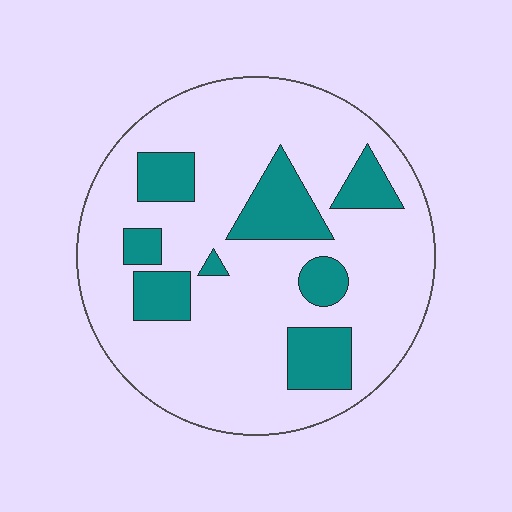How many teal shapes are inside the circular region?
8.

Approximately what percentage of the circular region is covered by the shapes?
Approximately 20%.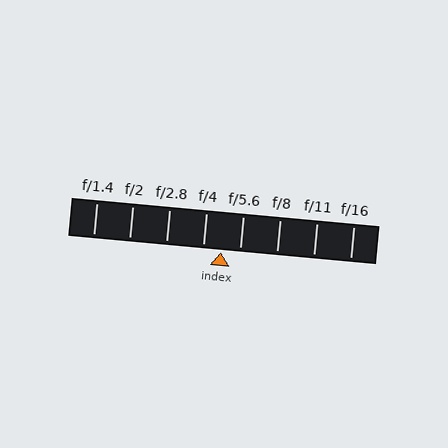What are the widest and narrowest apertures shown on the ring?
The widest aperture shown is f/1.4 and the narrowest is f/16.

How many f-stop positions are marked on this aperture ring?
There are 8 f-stop positions marked.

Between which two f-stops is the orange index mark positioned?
The index mark is between f/4 and f/5.6.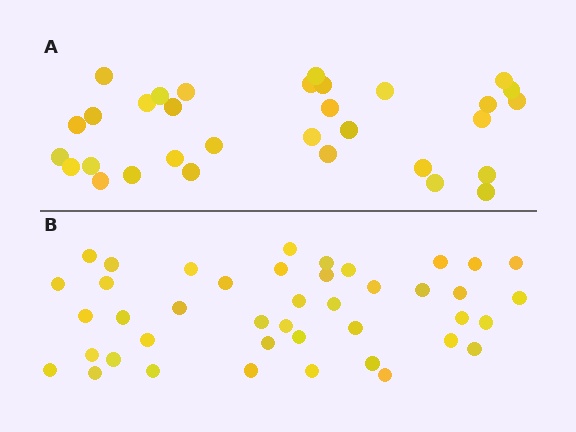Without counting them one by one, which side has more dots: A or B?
Region B (the bottom region) has more dots.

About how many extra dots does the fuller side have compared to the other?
Region B has roughly 10 or so more dots than region A.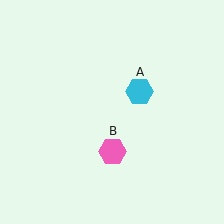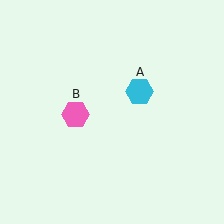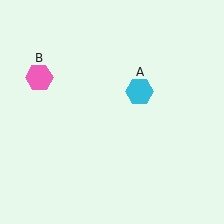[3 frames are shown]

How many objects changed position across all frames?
1 object changed position: pink hexagon (object B).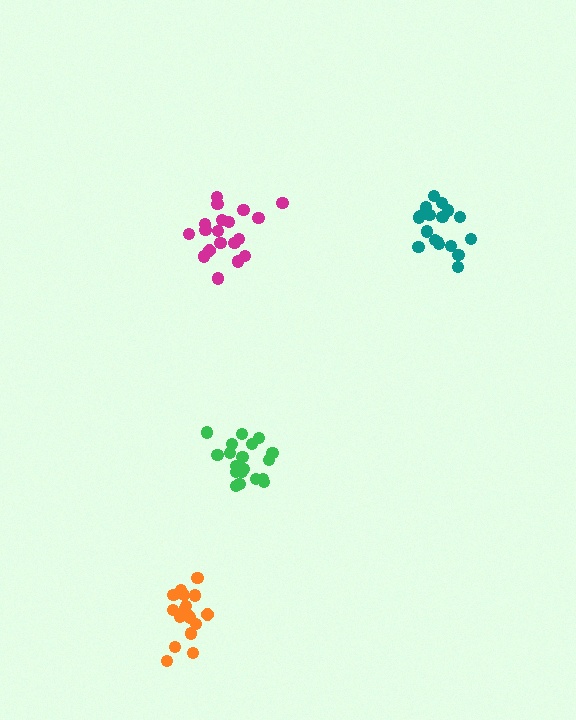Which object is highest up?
The teal cluster is topmost.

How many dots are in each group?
Group 1: 20 dots, Group 2: 19 dots, Group 3: 19 dots, Group 4: 19 dots (77 total).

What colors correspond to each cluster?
The clusters are colored: orange, magenta, green, teal.